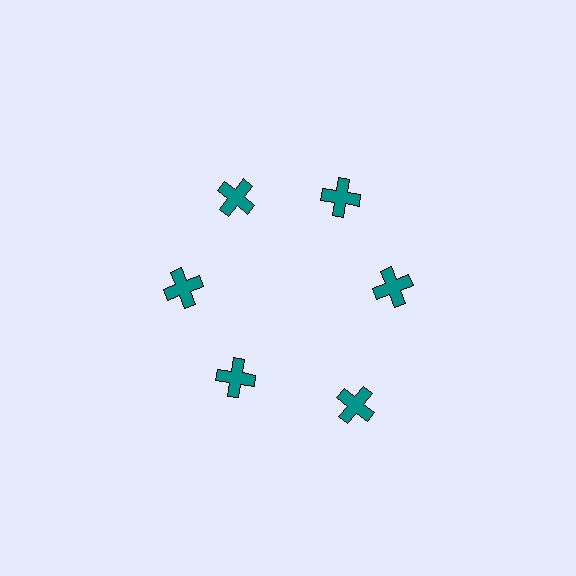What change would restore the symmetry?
The symmetry would be restored by moving it inward, back onto the ring so that all 6 crosses sit at equal angles and equal distance from the center.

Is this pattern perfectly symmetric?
No. The 6 teal crosses are arranged in a ring, but one element near the 5 o'clock position is pushed outward from the center, breaking the 6-fold rotational symmetry.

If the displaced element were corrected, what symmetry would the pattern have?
It would have 6-fold rotational symmetry — the pattern would map onto itself every 60 degrees.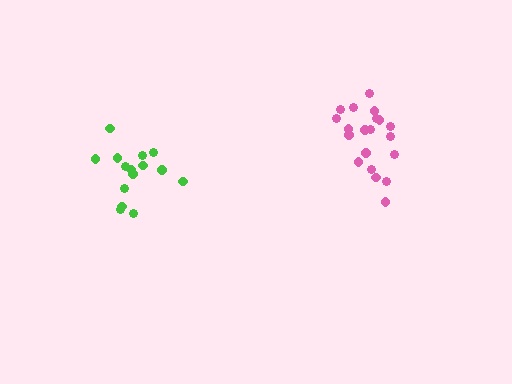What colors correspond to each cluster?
The clusters are colored: pink, green.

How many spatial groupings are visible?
There are 2 spatial groupings.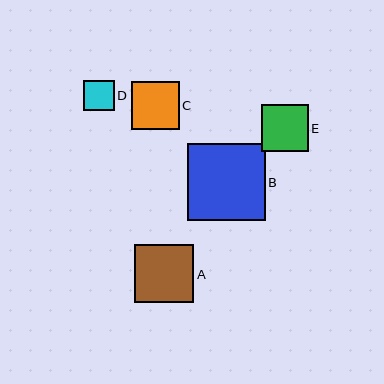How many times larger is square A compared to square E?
Square A is approximately 1.3 times the size of square E.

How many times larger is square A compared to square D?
Square A is approximately 1.9 times the size of square D.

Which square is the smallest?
Square D is the smallest with a size of approximately 30 pixels.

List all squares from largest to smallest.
From largest to smallest: B, A, C, E, D.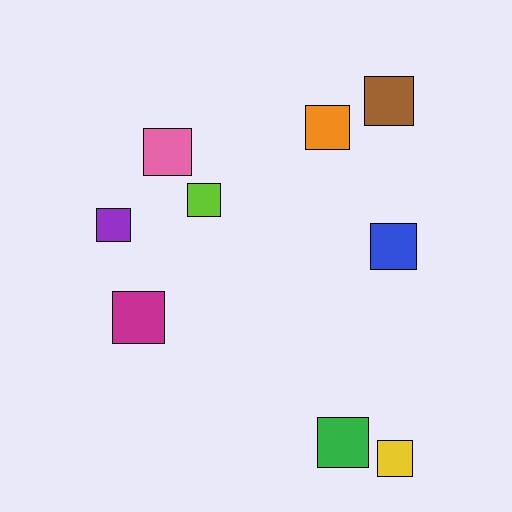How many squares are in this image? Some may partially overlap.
There are 9 squares.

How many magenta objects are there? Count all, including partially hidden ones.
There is 1 magenta object.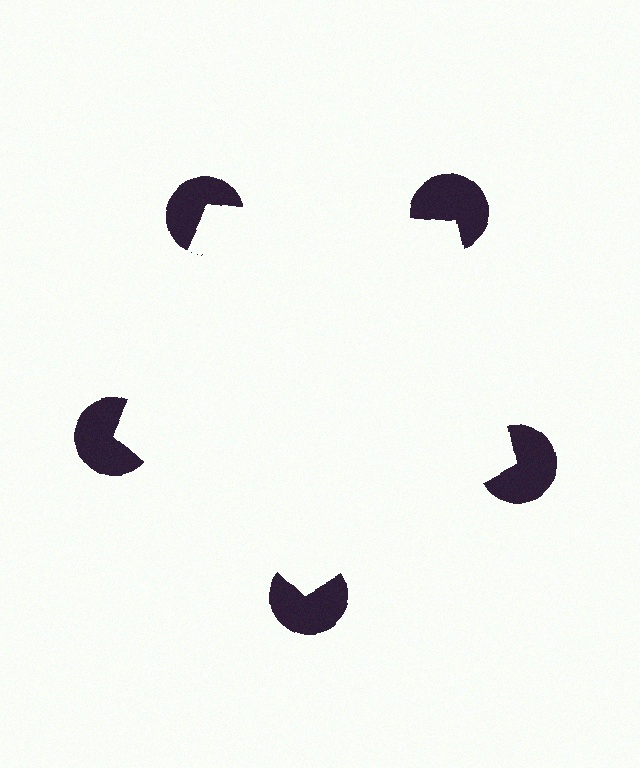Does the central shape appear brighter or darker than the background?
It typically appears slightly brighter than the background, even though no actual brightness change is drawn.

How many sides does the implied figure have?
5 sides.